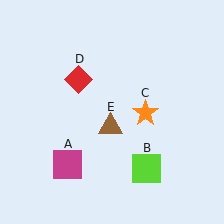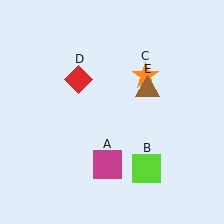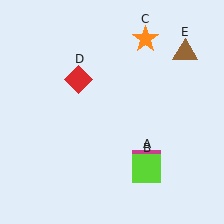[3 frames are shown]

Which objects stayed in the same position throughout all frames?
Lime square (object B) and red diamond (object D) remained stationary.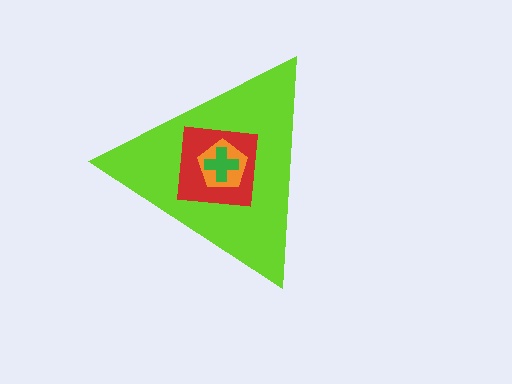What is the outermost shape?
The lime triangle.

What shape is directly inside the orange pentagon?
The green cross.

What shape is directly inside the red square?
The orange pentagon.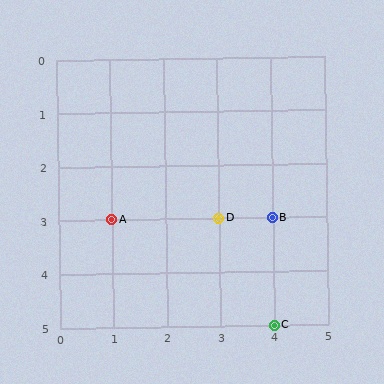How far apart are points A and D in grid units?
Points A and D are 2 columns apart.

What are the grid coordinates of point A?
Point A is at grid coordinates (1, 3).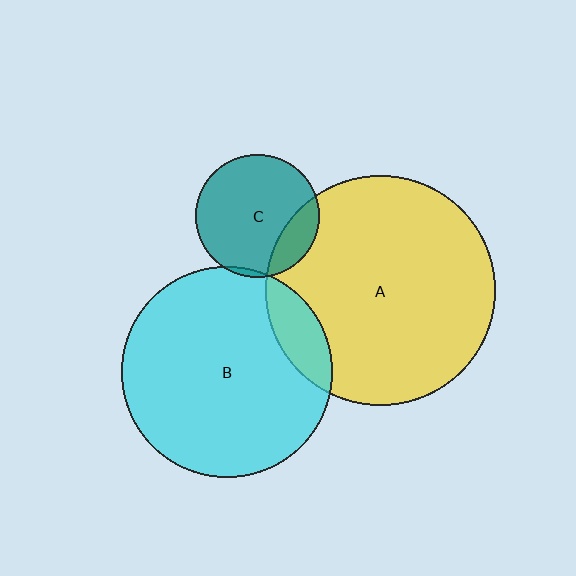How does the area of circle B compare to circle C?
Approximately 2.9 times.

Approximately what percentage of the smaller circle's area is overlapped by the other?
Approximately 20%.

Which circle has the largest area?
Circle A (yellow).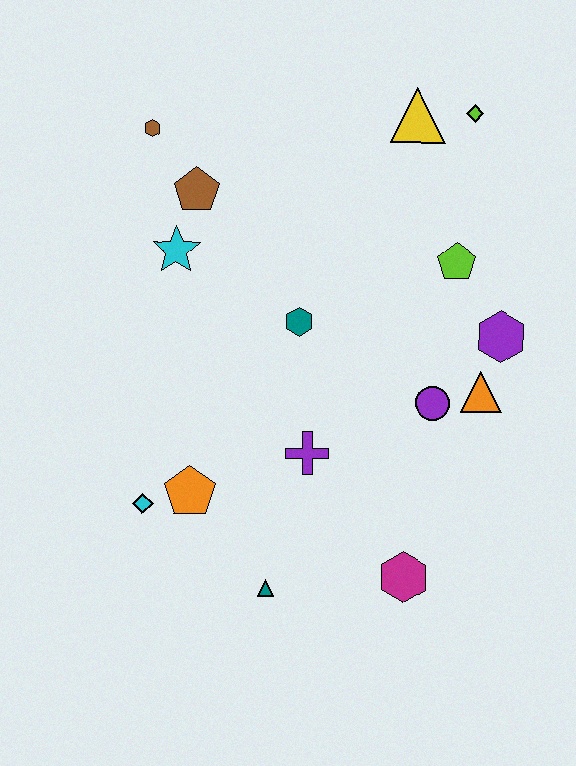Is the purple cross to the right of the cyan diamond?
Yes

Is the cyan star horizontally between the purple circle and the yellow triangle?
No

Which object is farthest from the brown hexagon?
The magenta hexagon is farthest from the brown hexagon.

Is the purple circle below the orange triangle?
Yes